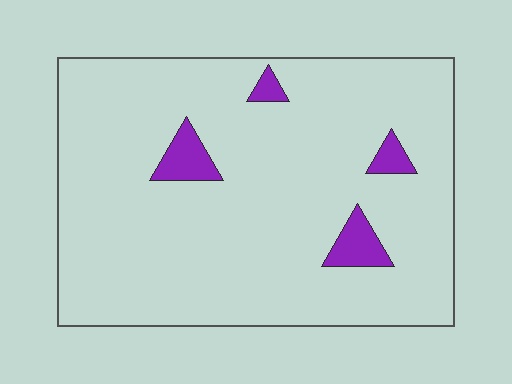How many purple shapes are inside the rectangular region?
4.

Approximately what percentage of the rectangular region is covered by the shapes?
Approximately 5%.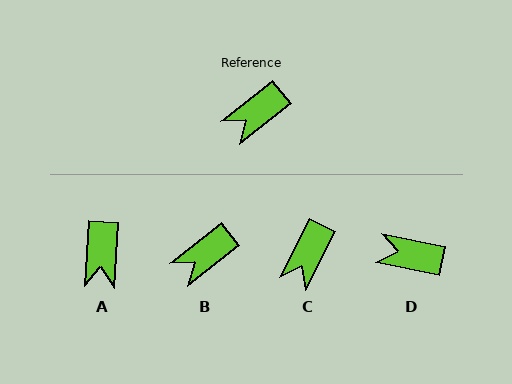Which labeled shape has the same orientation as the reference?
B.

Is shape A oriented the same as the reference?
No, it is off by about 49 degrees.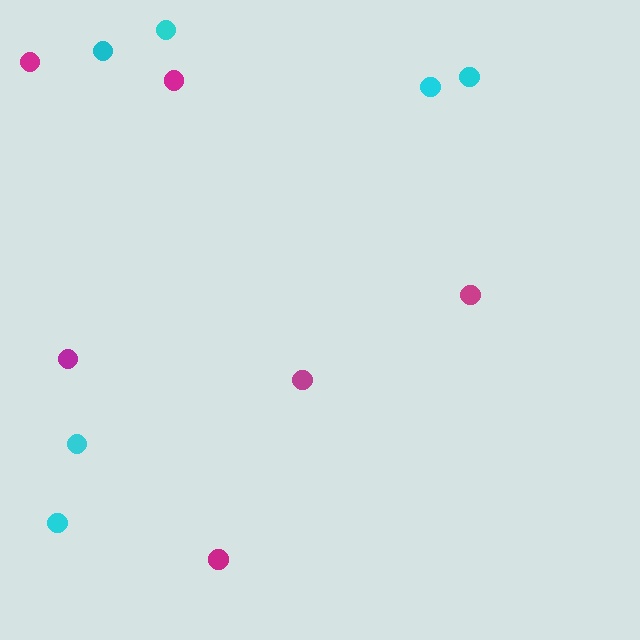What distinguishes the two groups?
There are 2 groups: one group of cyan circles (6) and one group of magenta circles (6).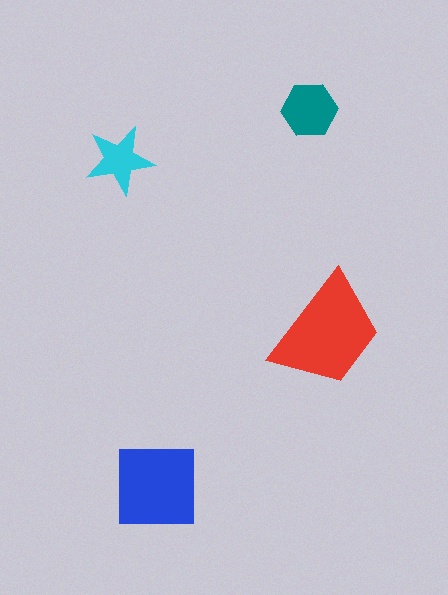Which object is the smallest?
The cyan star.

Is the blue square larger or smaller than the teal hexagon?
Larger.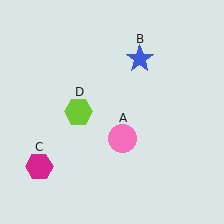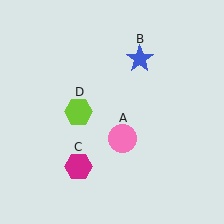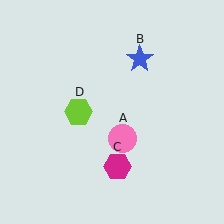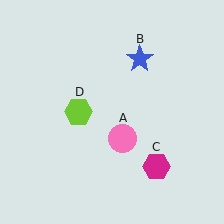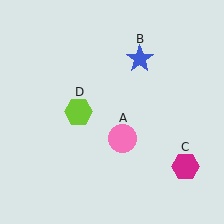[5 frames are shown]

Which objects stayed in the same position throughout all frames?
Pink circle (object A) and blue star (object B) and lime hexagon (object D) remained stationary.